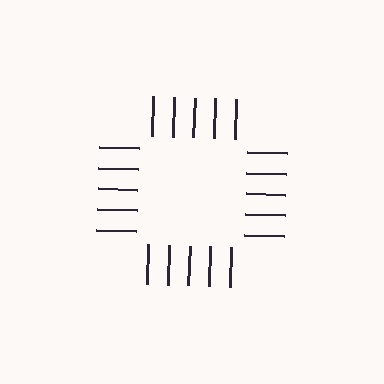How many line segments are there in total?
20 — 5 along each of the 4 edges.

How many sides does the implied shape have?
4 sides — the line-ends trace a square.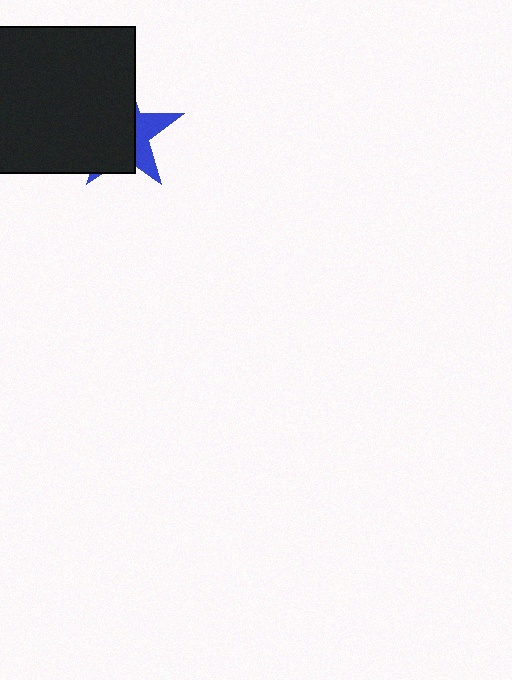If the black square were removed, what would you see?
You would see the complete blue star.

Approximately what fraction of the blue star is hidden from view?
Roughly 67% of the blue star is hidden behind the black square.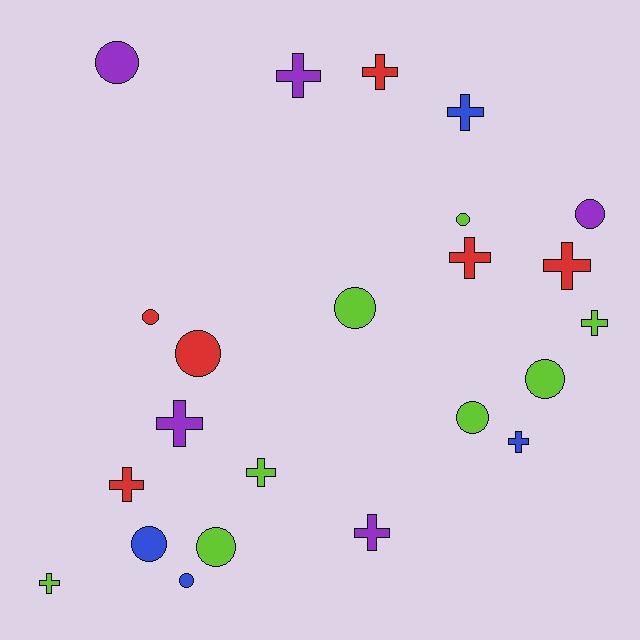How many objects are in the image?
There are 23 objects.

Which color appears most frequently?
Lime, with 8 objects.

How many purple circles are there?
There are 2 purple circles.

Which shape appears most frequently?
Cross, with 12 objects.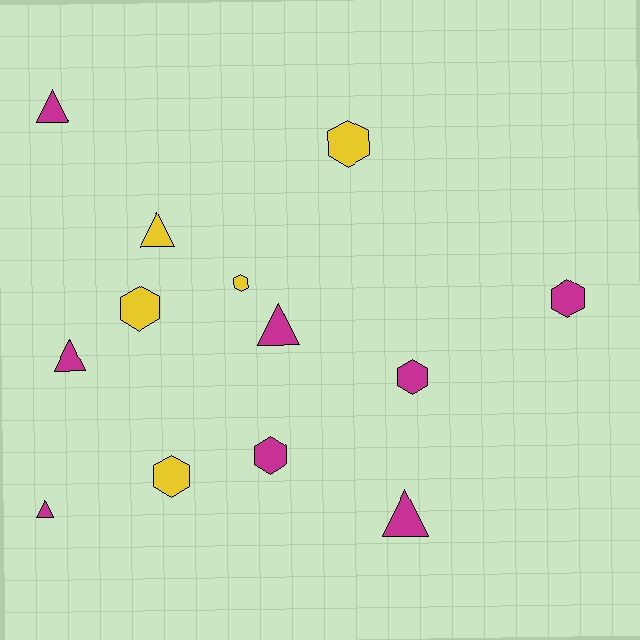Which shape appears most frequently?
Hexagon, with 7 objects.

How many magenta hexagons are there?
There are 3 magenta hexagons.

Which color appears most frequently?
Magenta, with 8 objects.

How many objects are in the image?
There are 13 objects.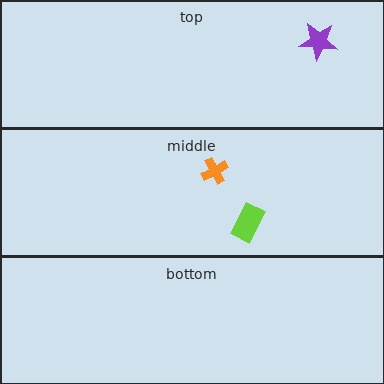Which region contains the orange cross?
The middle region.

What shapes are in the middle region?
The lime rectangle, the orange cross.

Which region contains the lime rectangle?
The middle region.